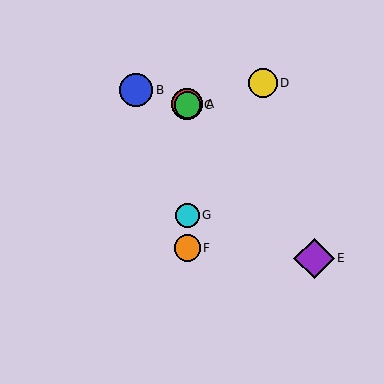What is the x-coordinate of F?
Object F is at x≈187.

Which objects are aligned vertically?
Objects A, C, F, G are aligned vertically.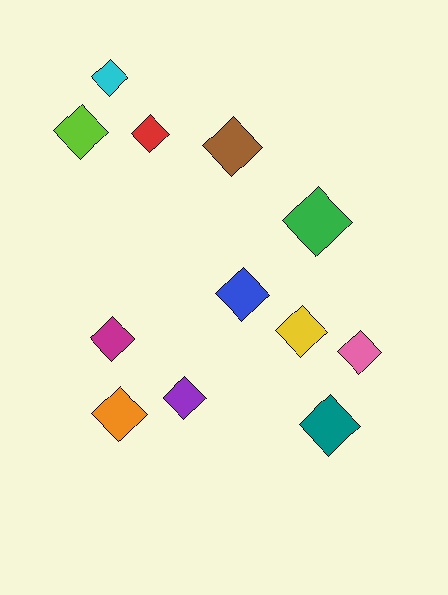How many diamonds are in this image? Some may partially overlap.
There are 12 diamonds.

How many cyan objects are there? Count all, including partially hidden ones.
There is 1 cyan object.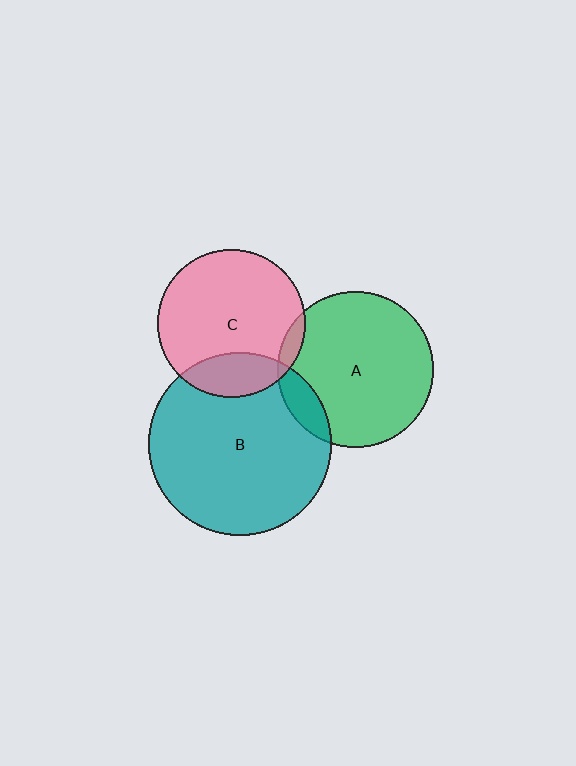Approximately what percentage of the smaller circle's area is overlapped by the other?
Approximately 20%.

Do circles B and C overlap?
Yes.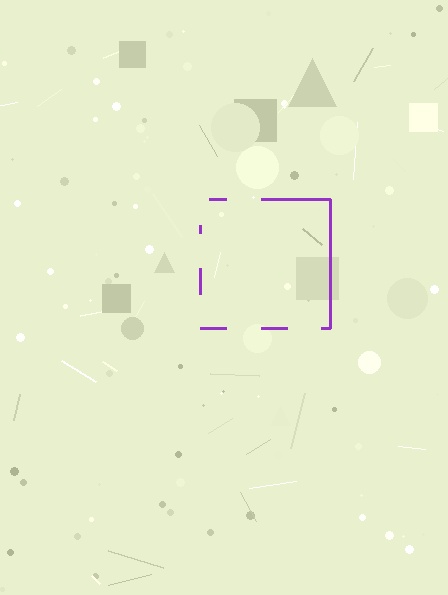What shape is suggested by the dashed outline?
The dashed outline suggests a square.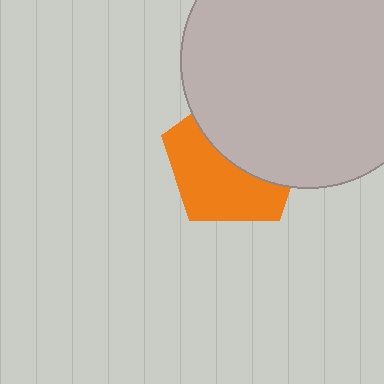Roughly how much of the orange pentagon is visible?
About half of it is visible (roughly 51%).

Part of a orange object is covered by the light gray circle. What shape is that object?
It is a pentagon.